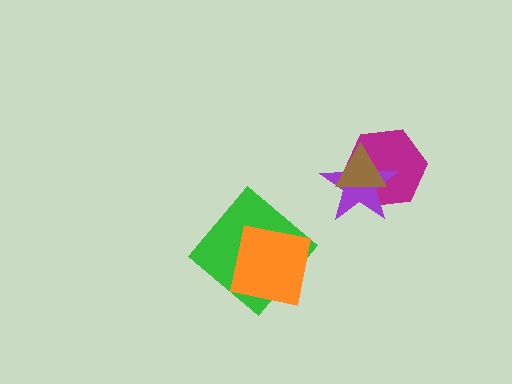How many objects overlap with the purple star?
2 objects overlap with the purple star.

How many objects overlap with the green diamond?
1 object overlaps with the green diamond.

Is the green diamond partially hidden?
Yes, it is partially covered by another shape.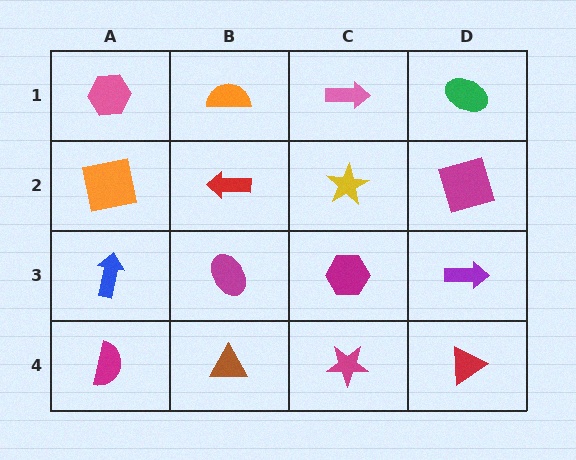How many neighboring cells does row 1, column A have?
2.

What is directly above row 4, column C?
A magenta hexagon.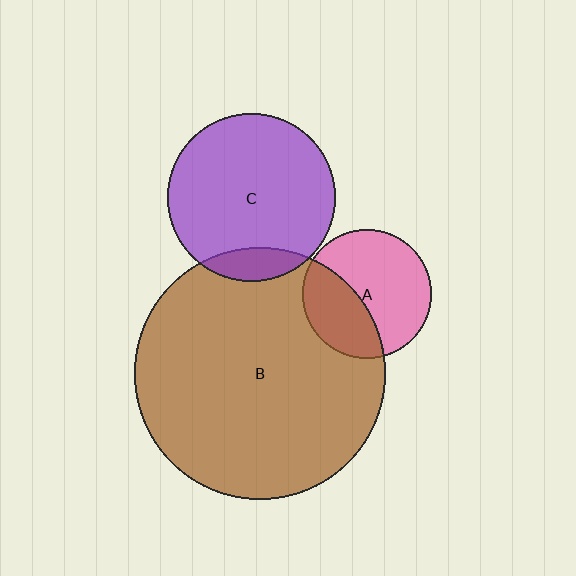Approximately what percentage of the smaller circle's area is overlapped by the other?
Approximately 40%.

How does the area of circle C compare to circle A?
Approximately 1.7 times.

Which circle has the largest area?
Circle B (brown).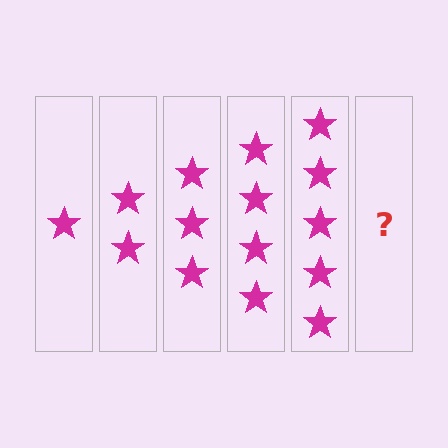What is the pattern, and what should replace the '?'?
The pattern is that each step adds one more star. The '?' should be 6 stars.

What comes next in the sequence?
The next element should be 6 stars.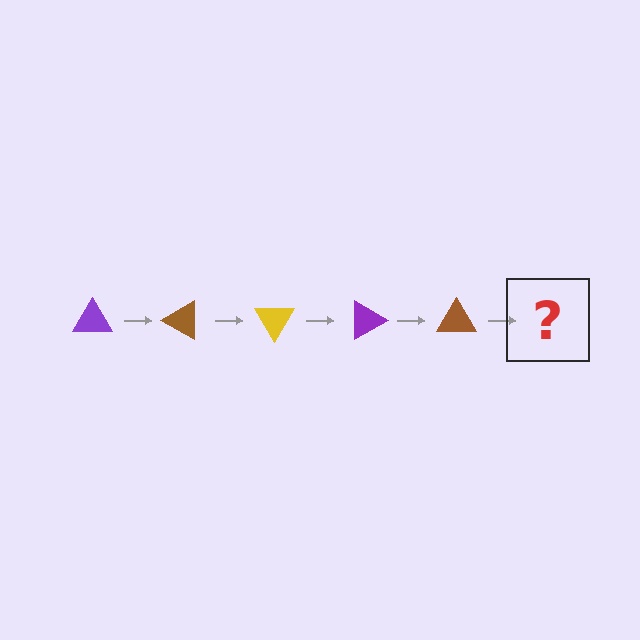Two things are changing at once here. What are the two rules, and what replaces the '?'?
The two rules are that it rotates 30 degrees each step and the color cycles through purple, brown, and yellow. The '?' should be a yellow triangle, rotated 150 degrees from the start.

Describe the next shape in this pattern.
It should be a yellow triangle, rotated 150 degrees from the start.